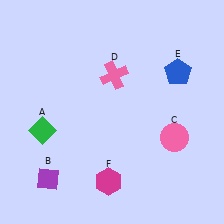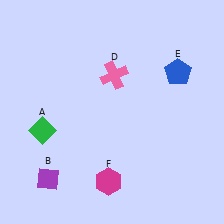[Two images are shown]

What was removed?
The pink circle (C) was removed in Image 2.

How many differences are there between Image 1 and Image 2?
There is 1 difference between the two images.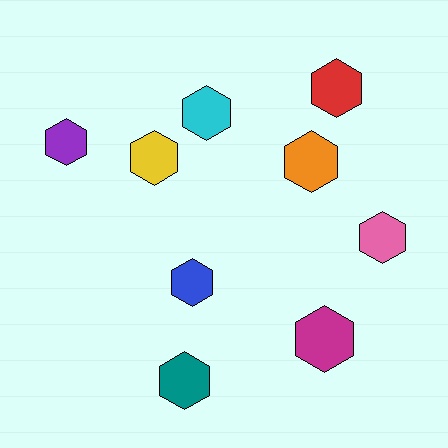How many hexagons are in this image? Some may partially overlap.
There are 9 hexagons.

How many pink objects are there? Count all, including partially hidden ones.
There is 1 pink object.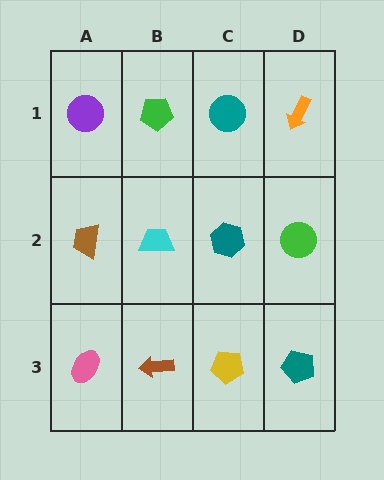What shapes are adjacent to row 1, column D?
A green circle (row 2, column D), a teal circle (row 1, column C).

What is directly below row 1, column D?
A green circle.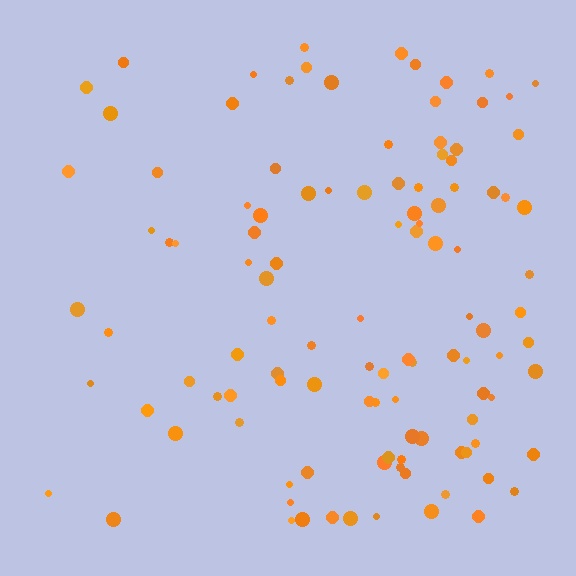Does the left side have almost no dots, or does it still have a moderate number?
Still a moderate number, just noticeably fewer than the right.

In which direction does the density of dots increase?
From left to right, with the right side densest.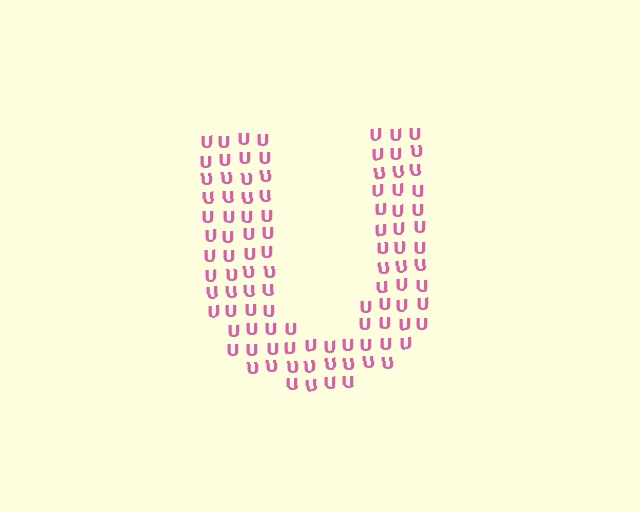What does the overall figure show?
The overall figure shows the letter U.